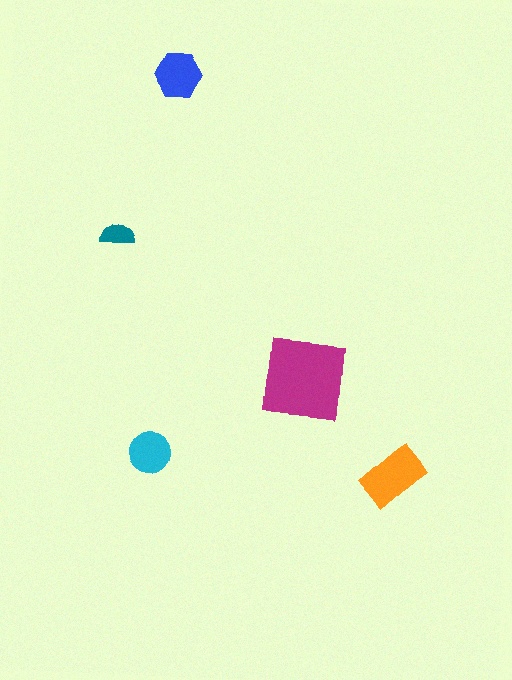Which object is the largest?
The magenta square.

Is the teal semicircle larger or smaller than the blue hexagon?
Smaller.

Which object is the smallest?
The teal semicircle.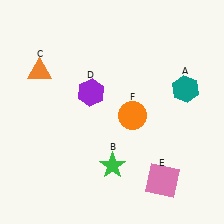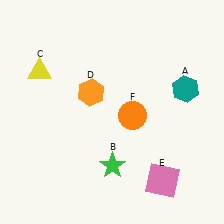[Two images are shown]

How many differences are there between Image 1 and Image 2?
There are 2 differences between the two images.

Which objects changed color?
C changed from orange to yellow. D changed from purple to orange.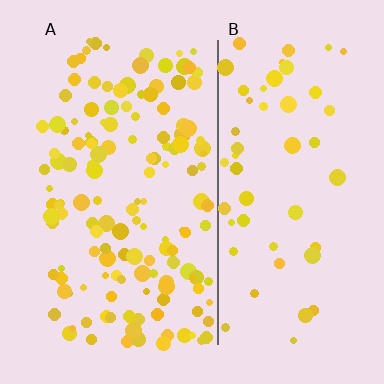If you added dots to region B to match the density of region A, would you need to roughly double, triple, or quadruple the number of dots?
Approximately triple.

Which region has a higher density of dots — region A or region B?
A (the left).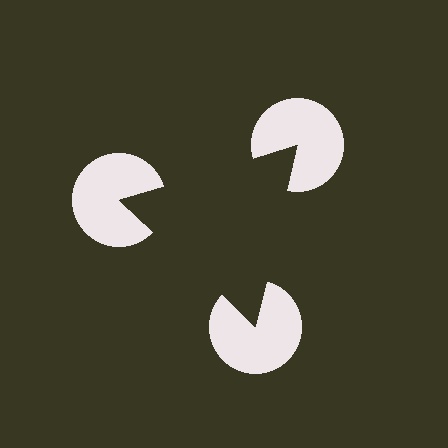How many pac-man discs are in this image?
There are 3 — one at each vertex of the illusory triangle.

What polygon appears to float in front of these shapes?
An illusory triangle — its edges are inferred from the aligned wedge cuts in the pac-man discs, not physically drawn.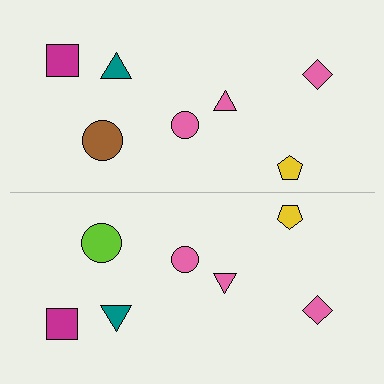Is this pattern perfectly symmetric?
No, the pattern is not perfectly symmetric. The lime circle on the bottom side breaks the symmetry — its mirror counterpart is brown.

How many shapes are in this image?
There are 14 shapes in this image.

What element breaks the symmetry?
The lime circle on the bottom side breaks the symmetry — its mirror counterpart is brown.